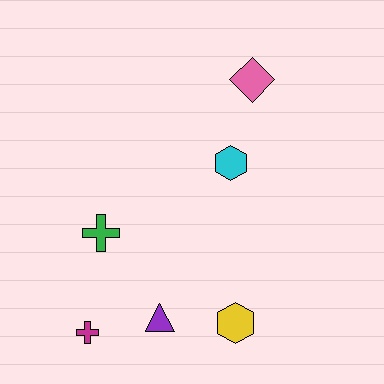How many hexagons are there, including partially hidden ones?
There are 2 hexagons.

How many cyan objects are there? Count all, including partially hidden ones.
There is 1 cyan object.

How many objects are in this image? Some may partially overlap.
There are 6 objects.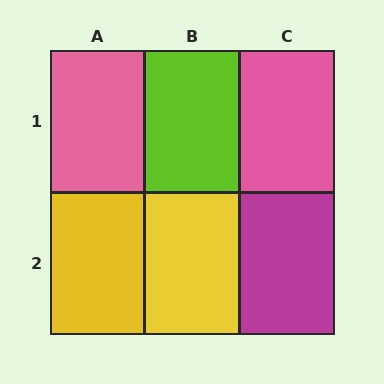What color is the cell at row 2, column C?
Magenta.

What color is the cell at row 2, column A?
Yellow.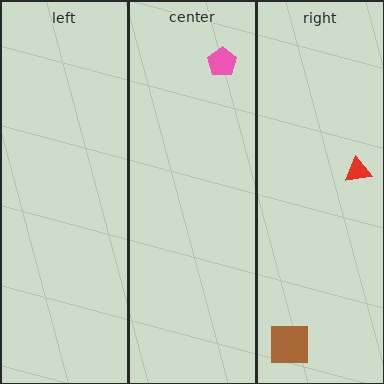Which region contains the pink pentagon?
The center region.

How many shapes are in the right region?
2.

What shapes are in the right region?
The brown square, the red triangle.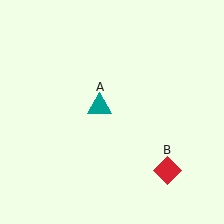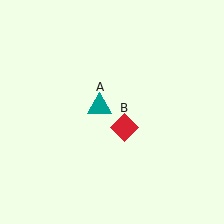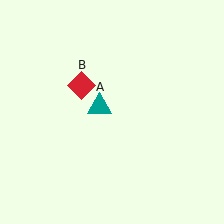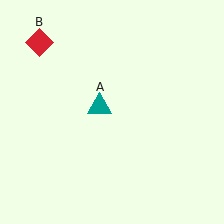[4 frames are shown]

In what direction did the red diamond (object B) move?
The red diamond (object B) moved up and to the left.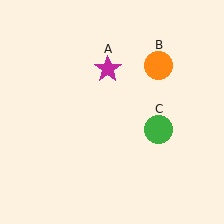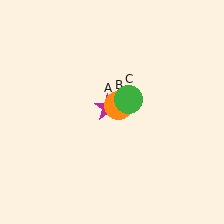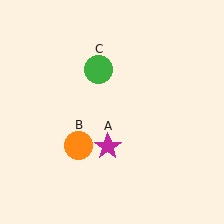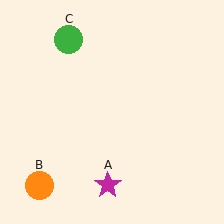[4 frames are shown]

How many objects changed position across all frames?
3 objects changed position: magenta star (object A), orange circle (object B), green circle (object C).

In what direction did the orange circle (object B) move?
The orange circle (object B) moved down and to the left.